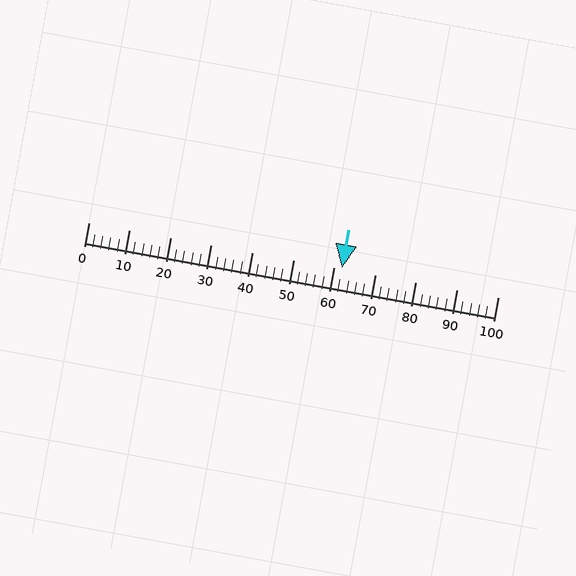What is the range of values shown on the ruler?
The ruler shows values from 0 to 100.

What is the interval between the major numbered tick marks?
The major tick marks are spaced 10 units apart.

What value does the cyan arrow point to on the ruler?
The cyan arrow points to approximately 62.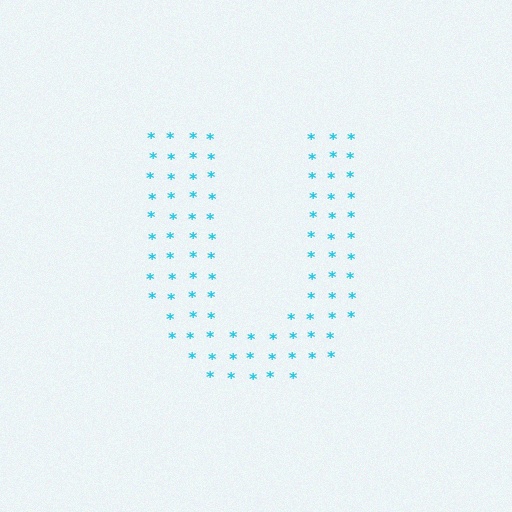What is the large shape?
The large shape is the letter U.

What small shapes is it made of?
It is made of small asterisks.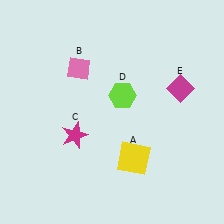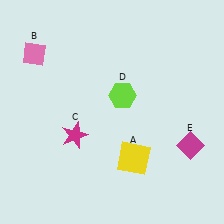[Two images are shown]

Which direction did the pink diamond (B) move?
The pink diamond (B) moved left.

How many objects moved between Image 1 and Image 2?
2 objects moved between the two images.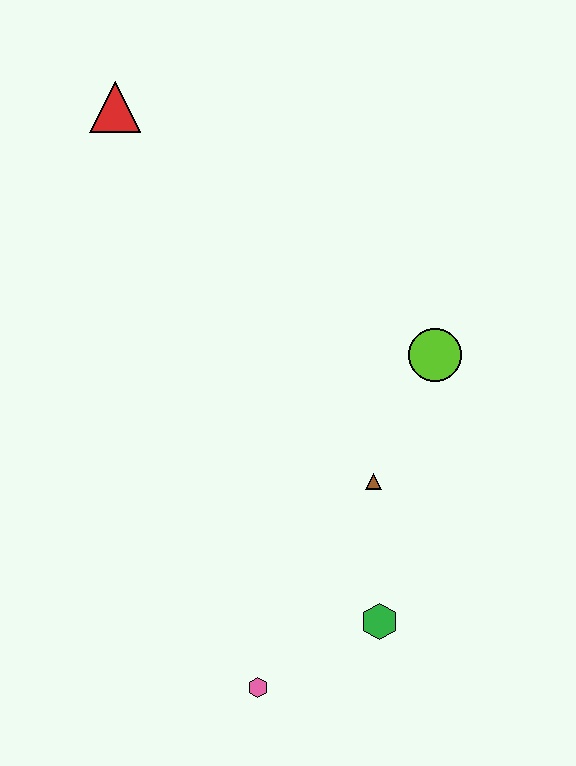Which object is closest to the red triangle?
The lime circle is closest to the red triangle.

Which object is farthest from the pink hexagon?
The red triangle is farthest from the pink hexagon.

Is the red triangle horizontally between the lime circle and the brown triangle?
No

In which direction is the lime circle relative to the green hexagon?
The lime circle is above the green hexagon.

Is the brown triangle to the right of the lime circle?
No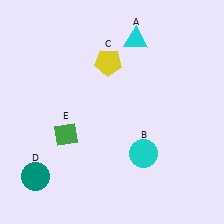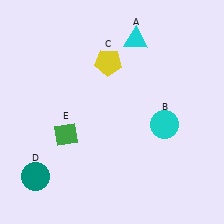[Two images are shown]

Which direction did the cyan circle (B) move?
The cyan circle (B) moved up.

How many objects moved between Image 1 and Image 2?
1 object moved between the two images.